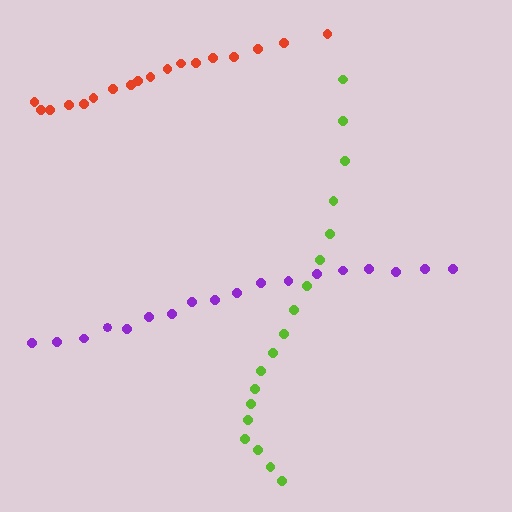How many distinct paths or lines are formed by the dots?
There are 3 distinct paths.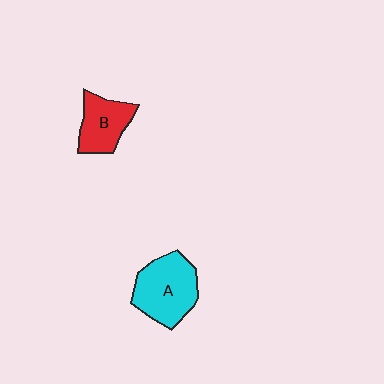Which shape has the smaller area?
Shape B (red).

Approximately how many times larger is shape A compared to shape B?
Approximately 1.5 times.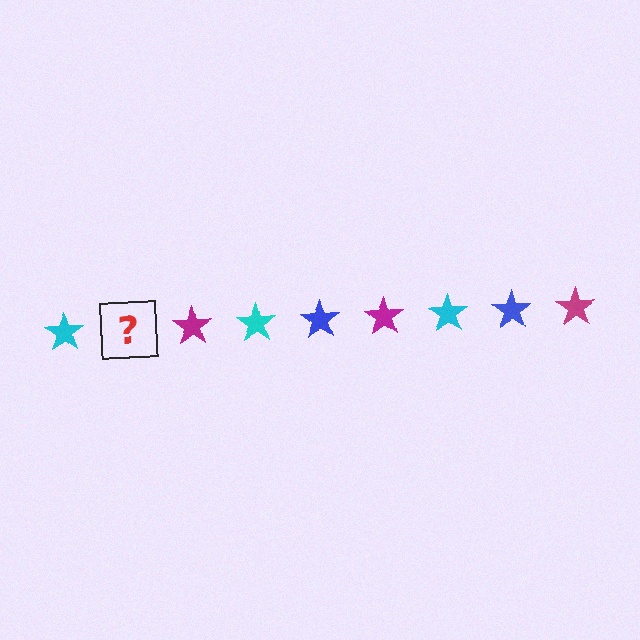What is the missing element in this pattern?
The missing element is a blue star.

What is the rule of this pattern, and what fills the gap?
The rule is that the pattern cycles through cyan, blue, magenta stars. The gap should be filled with a blue star.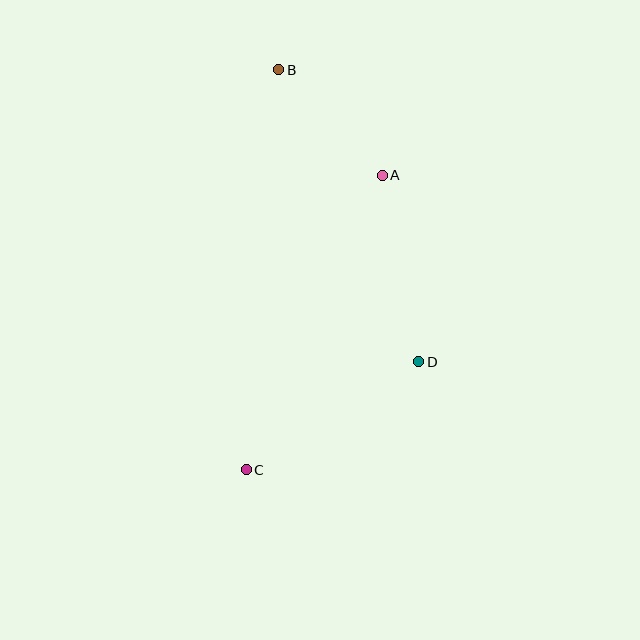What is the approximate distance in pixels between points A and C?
The distance between A and C is approximately 324 pixels.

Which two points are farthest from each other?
Points B and C are farthest from each other.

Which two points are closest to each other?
Points A and B are closest to each other.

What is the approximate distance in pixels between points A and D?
The distance between A and D is approximately 190 pixels.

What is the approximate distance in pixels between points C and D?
The distance between C and D is approximately 203 pixels.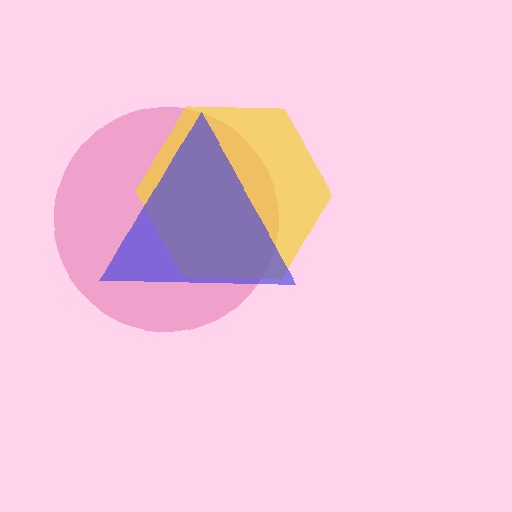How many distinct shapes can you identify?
There are 3 distinct shapes: a pink circle, a yellow hexagon, a blue triangle.